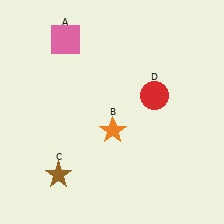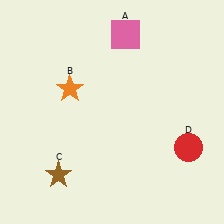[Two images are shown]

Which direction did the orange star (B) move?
The orange star (B) moved left.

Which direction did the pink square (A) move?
The pink square (A) moved right.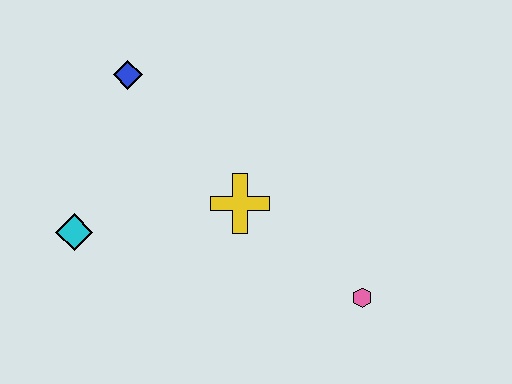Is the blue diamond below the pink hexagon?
No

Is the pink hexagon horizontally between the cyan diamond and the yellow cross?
No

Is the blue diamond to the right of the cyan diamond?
Yes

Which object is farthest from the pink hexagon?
The blue diamond is farthest from the pink hexagon.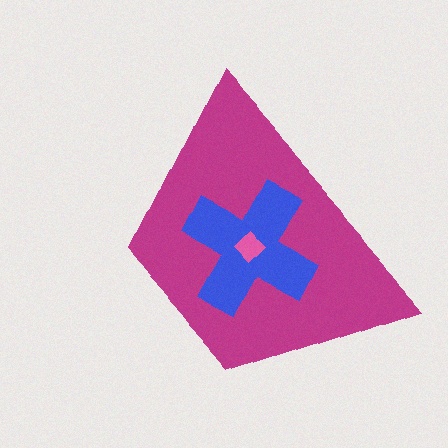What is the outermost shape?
The magenta trapezoid.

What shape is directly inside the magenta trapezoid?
The blue cross.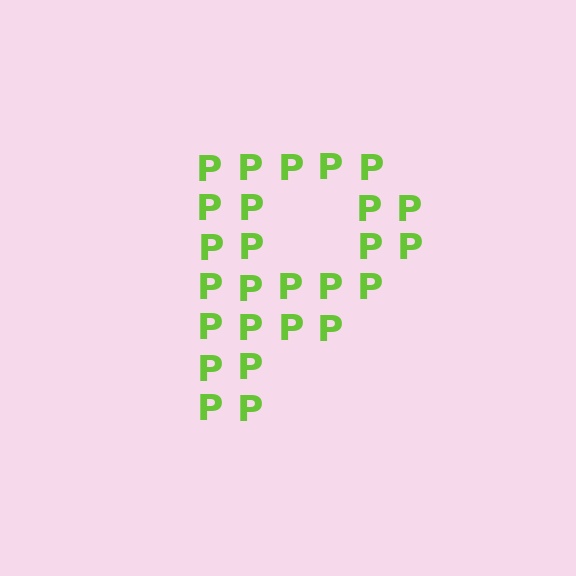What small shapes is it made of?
It is made of small letter P's.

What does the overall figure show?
The overall figure shows the letter P.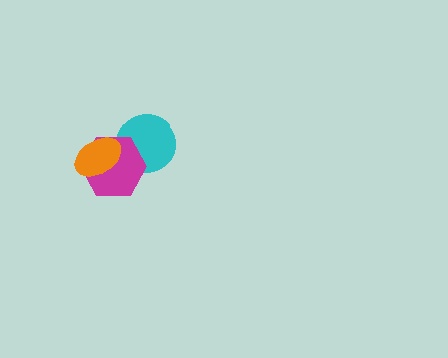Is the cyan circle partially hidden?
Yes, it is partially covered by another shape.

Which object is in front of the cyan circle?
The magenta hexagon is in front of the cyan circle.